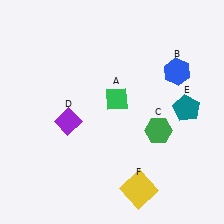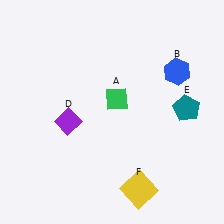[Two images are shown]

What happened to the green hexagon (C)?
The green hexagon (C) was removed in Image 2. It was in the bottom-right area of Image 1.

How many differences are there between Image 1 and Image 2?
There is 1 difference between the two images.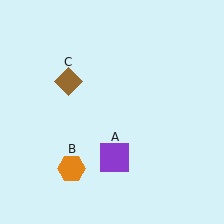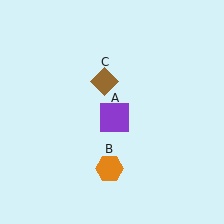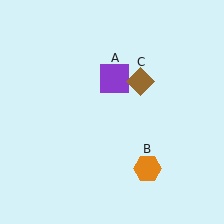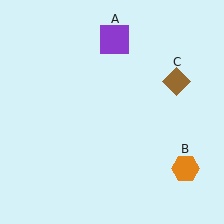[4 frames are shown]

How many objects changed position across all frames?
3 objects changed position: purple square (object A), orange hexagon (object B), brown diamond (object C).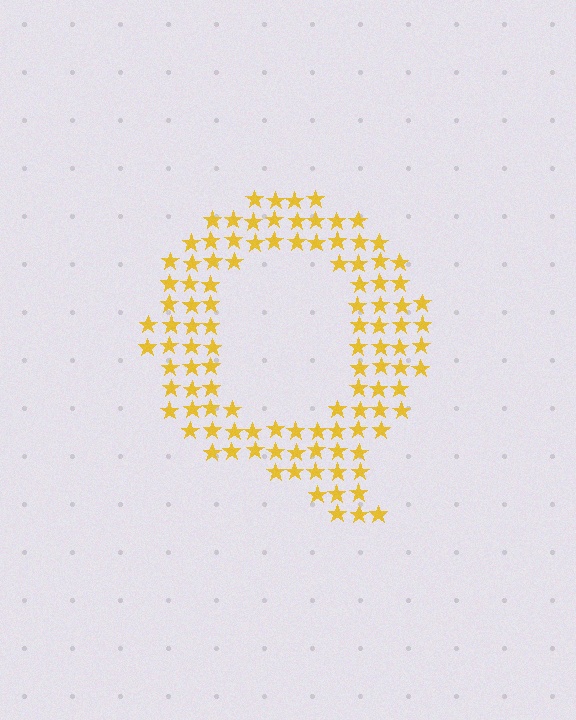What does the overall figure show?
The overall figure shows the letter Q.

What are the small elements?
The small elements are stars.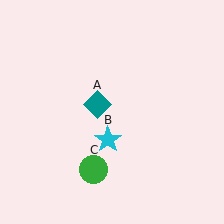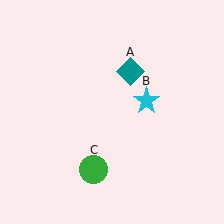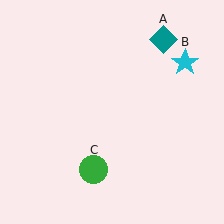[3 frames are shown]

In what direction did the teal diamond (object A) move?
The teal diamond (object A) moved up and to the right.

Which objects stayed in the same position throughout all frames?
Green circle (object C) remained stationary.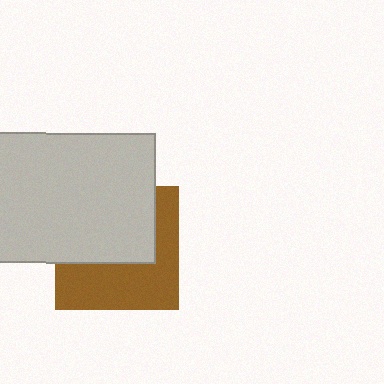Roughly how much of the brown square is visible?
About half of it is visible (roughly 49%).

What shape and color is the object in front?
The object in front is a light gray rectangle.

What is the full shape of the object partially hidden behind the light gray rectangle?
The partially hidden object is a brown square.